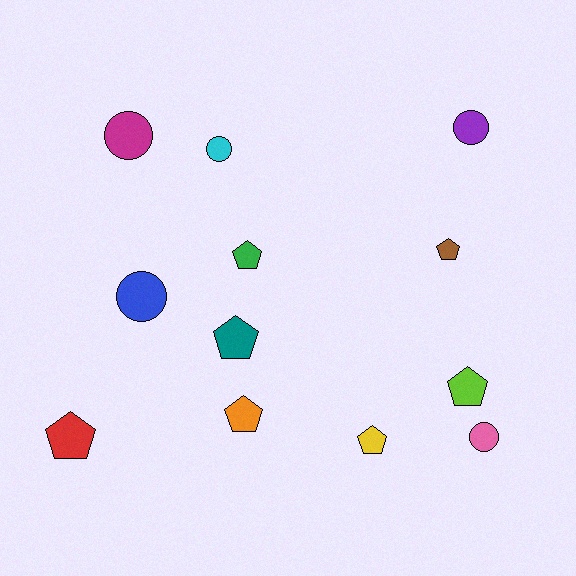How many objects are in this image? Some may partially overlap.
There are 12 objects.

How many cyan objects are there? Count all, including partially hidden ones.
There is 1 cyan object.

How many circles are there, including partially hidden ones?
There are 5 circles.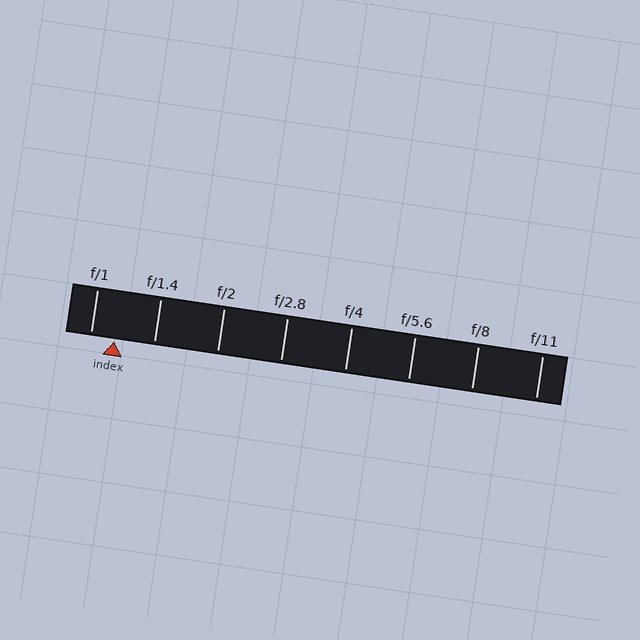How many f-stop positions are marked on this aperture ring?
There are 8 f-stop positions marked.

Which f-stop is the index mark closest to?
The index mark is closest to f/1.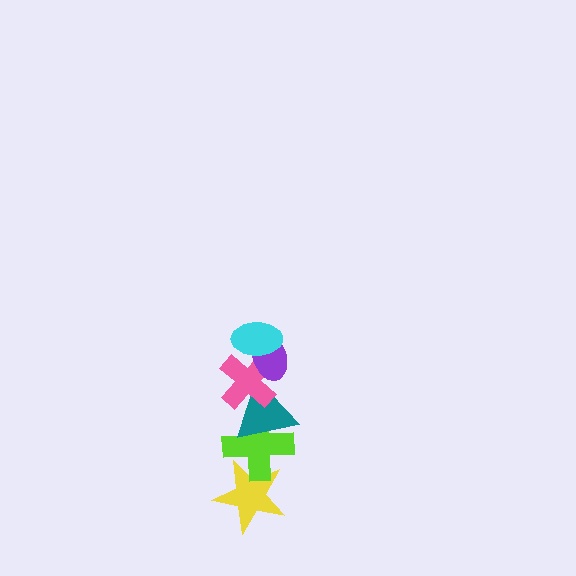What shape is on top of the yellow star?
The lime cross is on top of the yellow star.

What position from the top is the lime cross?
The lime cross is 5th from the top.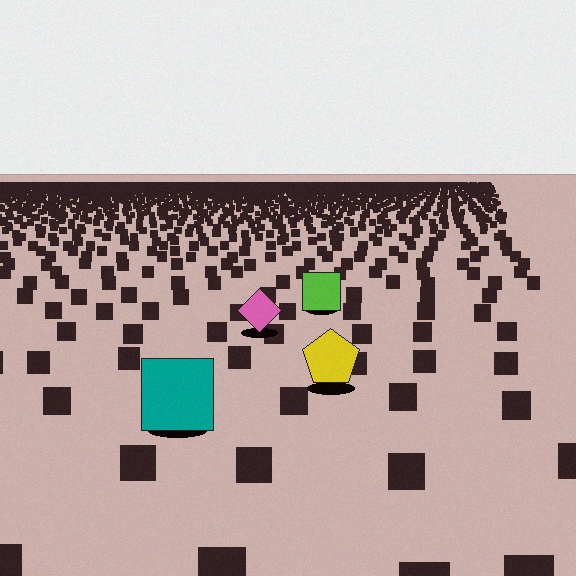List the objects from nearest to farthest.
From nearest to farthest: the teal square, the yellow pentagon, the pink diamond, the lime square.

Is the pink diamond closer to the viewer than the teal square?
No. The teal square is closer — you can tell from the texture gradient: the ground texture is coarser near it.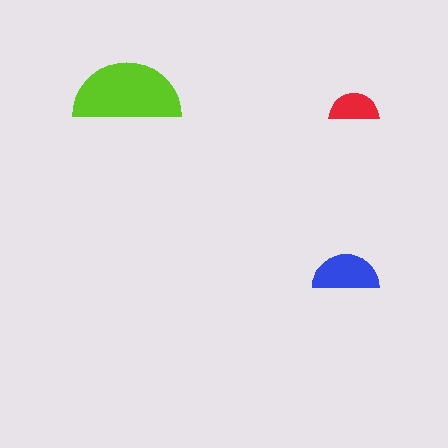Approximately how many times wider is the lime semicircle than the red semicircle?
About 2 times wider.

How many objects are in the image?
There are 3 objects in the image.